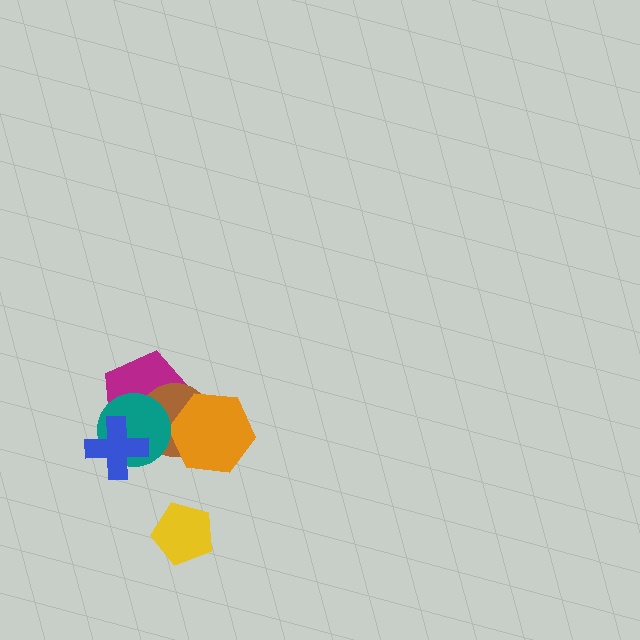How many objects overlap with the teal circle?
3 objects overlap with the teal circle.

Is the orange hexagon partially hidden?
No, no other shape covers it.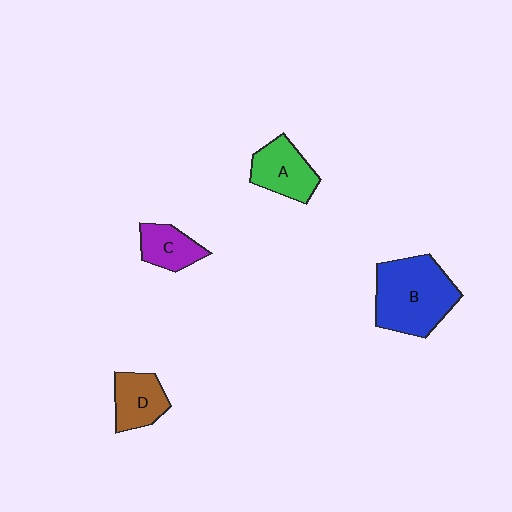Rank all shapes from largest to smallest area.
From largest to smallest: B (blue), A (green), D (brown), C (purple).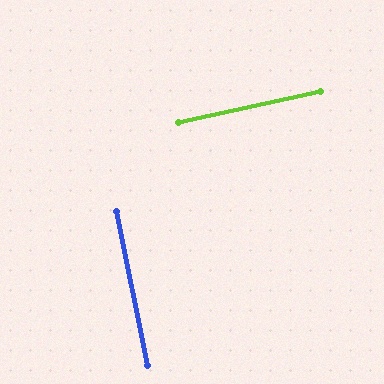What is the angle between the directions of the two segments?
Approximately 89 degrees.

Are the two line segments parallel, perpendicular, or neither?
Perpendicular — they meet at approximately 89°.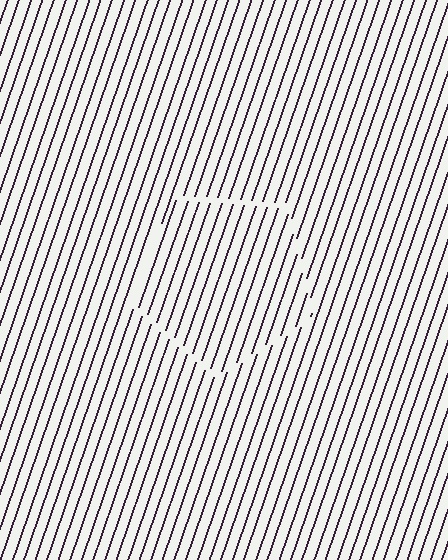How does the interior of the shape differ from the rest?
The interior of the shape contains the same grating, shifted by half a period — the contour is defined by the phase discontinuity where line-ends from the inner and outer gratings abut.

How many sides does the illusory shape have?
5 sides — the line-ends trace a pentagon.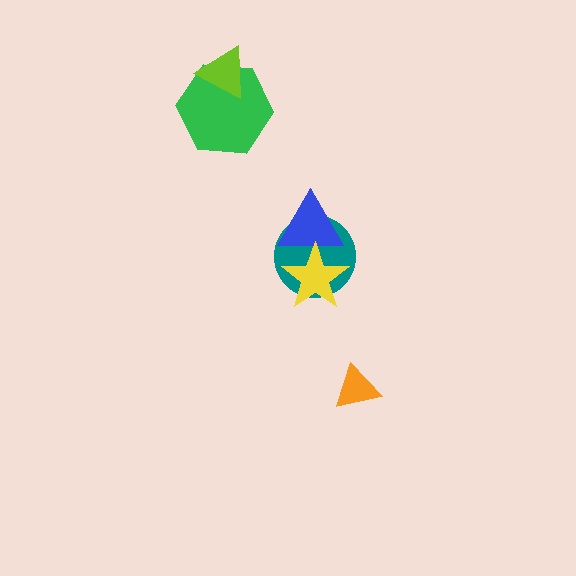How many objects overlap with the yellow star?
2 objects overlap with the yellow star.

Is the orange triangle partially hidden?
No, no other shape covers it.